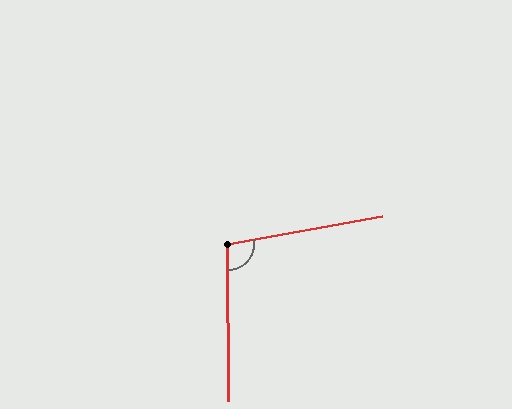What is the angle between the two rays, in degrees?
Approximately 100 degrees.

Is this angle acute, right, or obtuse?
It is obtuse.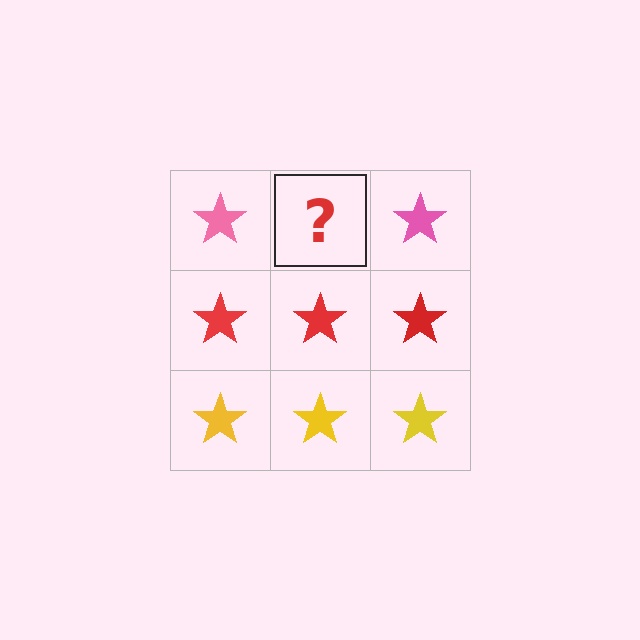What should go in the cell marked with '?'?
The missing cell should contain a pink star.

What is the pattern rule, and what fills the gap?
The rule is that each row has a consistent color. The gap should be filled with a pink star.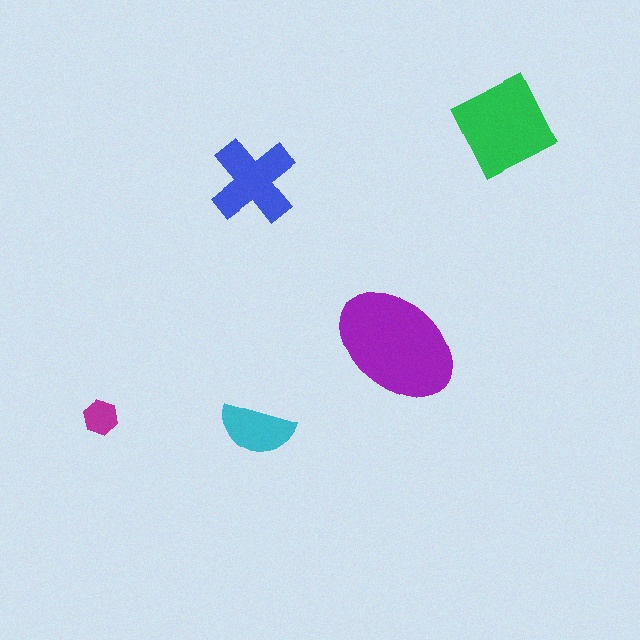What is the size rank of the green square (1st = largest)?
2nd.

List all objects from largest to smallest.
The purple ellipse, the green square, the blue cross, the cyan semicircle, the magenta hexagon.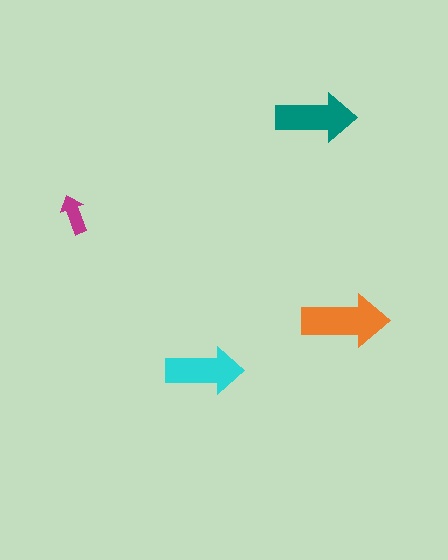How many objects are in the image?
There are 4 objects in the image.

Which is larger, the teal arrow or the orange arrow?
The orange one.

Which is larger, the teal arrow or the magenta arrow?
The teal one.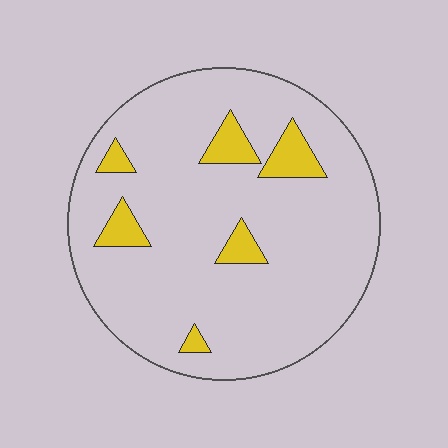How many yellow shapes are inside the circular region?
6.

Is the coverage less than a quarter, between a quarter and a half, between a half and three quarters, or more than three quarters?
Less than a quarter.